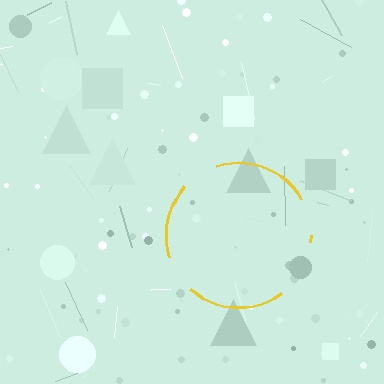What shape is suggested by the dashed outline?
The dashed outline suggests a circle.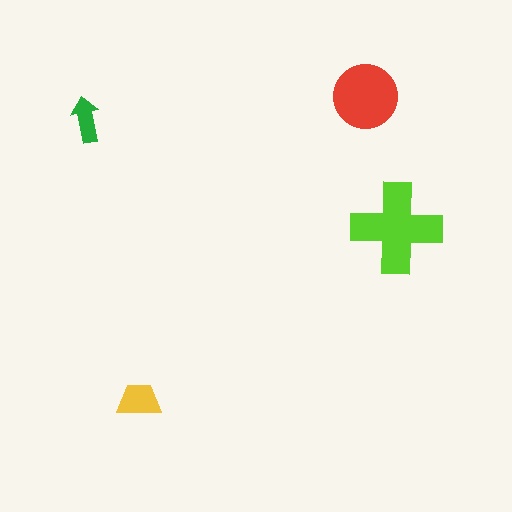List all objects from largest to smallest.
The lime cross, the red circle, the yellow trapezoid, the green arrow.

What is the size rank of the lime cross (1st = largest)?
1st.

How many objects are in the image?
There are 4 objects in the image.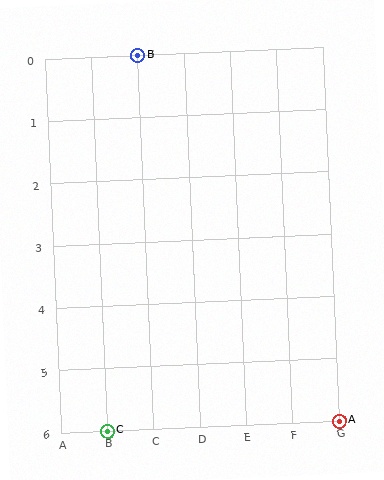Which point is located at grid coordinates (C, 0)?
Point B is at (C, 0).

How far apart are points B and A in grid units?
Points B and A are 4 columns and 6 rows apart (about 7.2 grid units diagonally).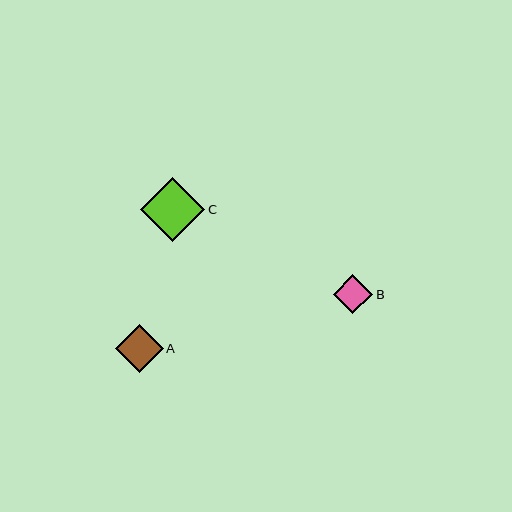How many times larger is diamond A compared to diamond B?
Diamond A is approximately 1.2 times the size of diamond B.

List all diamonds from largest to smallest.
From largest to smallest: C, A, B.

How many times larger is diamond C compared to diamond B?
Diamond C is approximately 1.6 times the size of diamond B.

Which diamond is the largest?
Diamond C is the largest with a size of approximately 64 pixels.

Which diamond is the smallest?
Diamond B is the smallest with a size of approximately 40 pixels.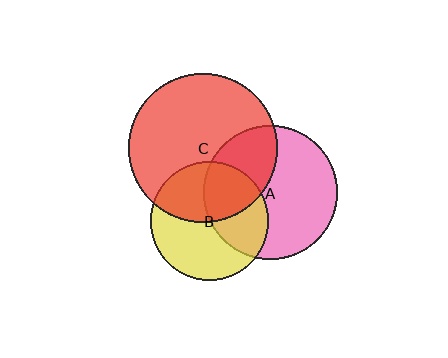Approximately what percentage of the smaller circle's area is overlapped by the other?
Approximately 40%.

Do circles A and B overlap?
Yes.